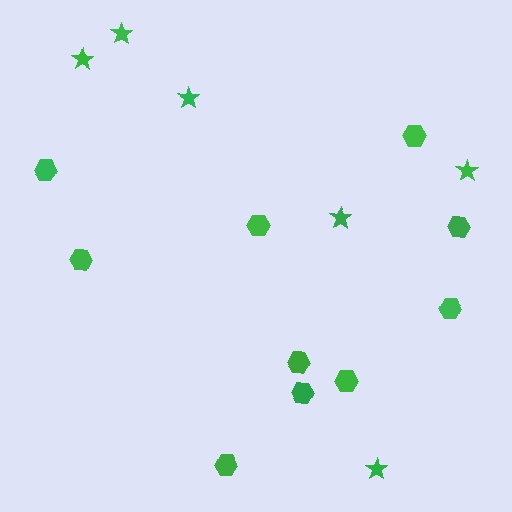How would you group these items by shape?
There are 2 groups: one group of stars (6) and one group of hexagons (10).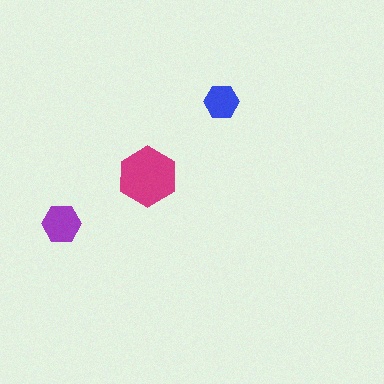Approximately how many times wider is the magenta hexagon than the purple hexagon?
About 1.5 times wider.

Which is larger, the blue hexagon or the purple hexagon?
The purple one.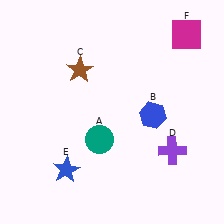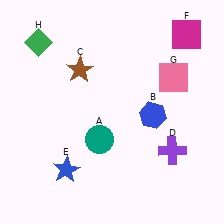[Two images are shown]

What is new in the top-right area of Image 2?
A pink square (G) was added in the top-right area of Image 2.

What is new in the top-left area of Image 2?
A green diamond (H) was added in the top-left area of Image 2.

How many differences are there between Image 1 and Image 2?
There are 2 differences between the two images.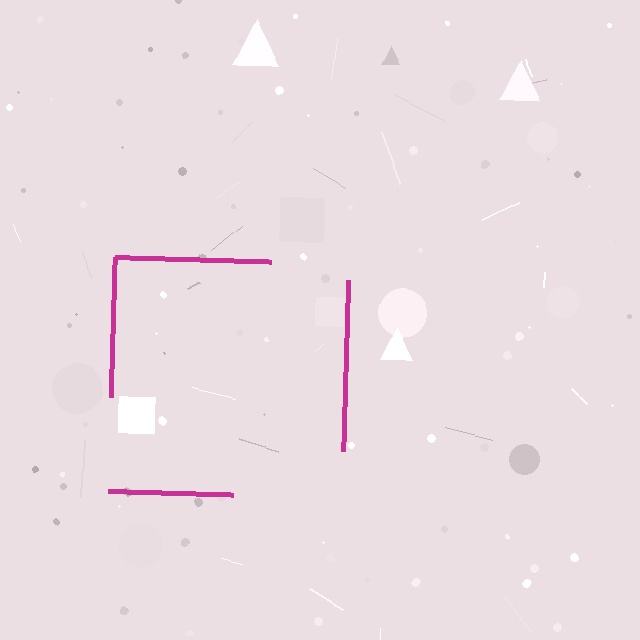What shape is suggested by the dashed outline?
The dashed outline suggests a square.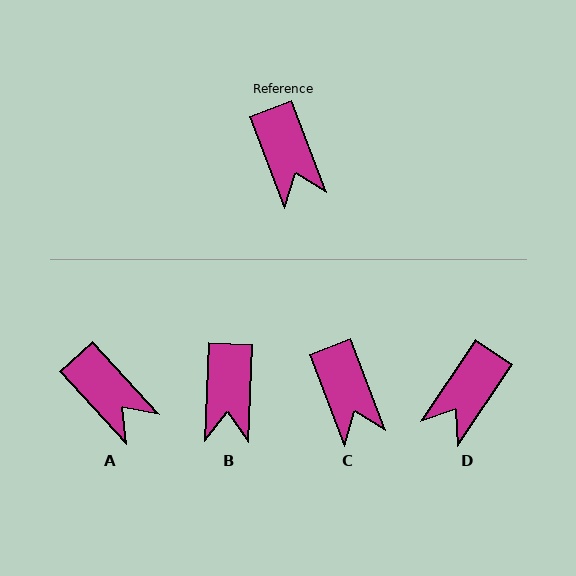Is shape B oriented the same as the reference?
No, it is off by about 23 degrees.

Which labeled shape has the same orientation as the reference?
C.